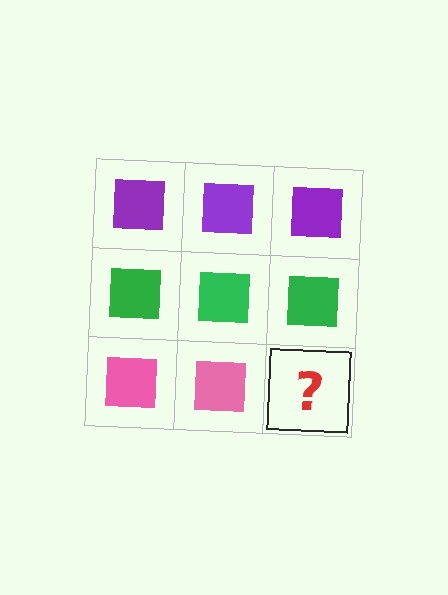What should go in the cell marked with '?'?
The missing cell should contain a pink square.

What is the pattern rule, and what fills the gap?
The rule is that each row has a consistent color. The gap should be filled with a pink square.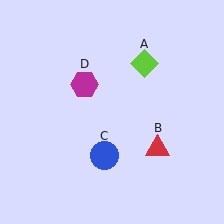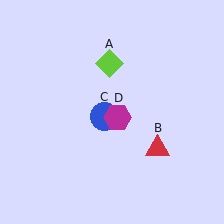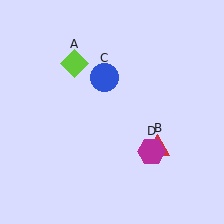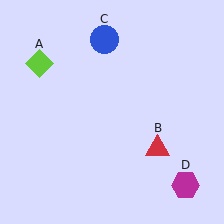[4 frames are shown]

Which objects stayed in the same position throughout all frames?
Red triangle (object B) remained stationary.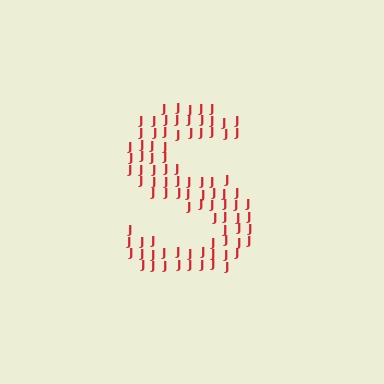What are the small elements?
The small elements are letter J's.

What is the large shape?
The large shape is the letter S.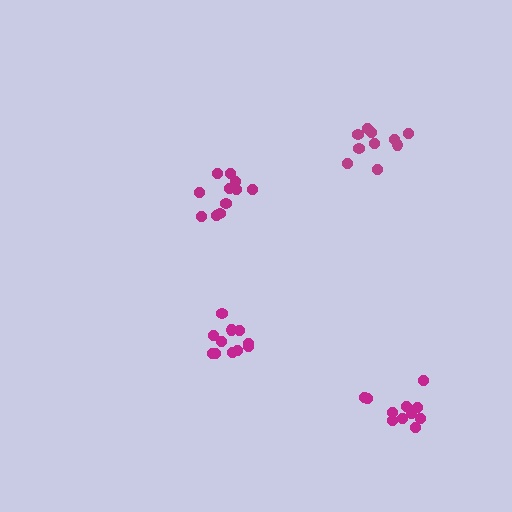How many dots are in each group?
Group 1: 11 dots, Group 2: 11 dots, Group 3: 10 dots, Group 4: 11 dots (43 total).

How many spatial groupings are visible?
There are 4 spatial groupings.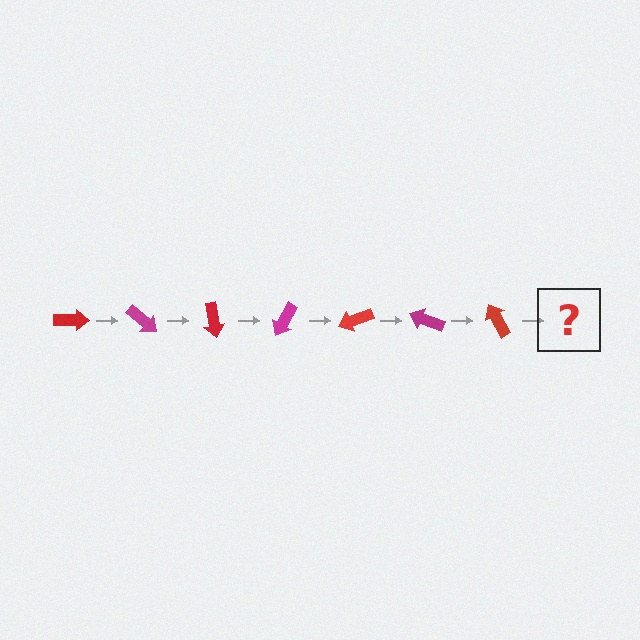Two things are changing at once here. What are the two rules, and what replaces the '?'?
The two rules are that it rotates 40 degrees each step and the color cycles through red and magenta. The '?' should be a magenta arrow, rotated 280 degrees from the start.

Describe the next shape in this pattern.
It should be a magenta arrow, rotated 280 degrees from the start.